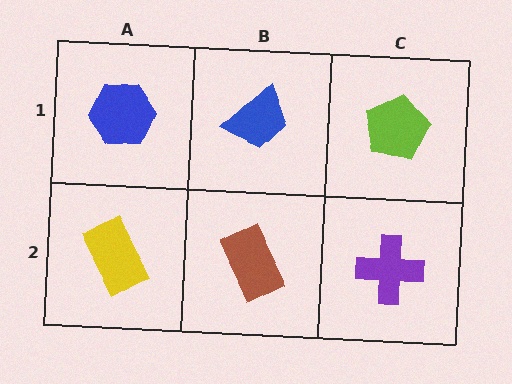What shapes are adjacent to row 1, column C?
A purple cross (row 2, column C), a blue trapezoid (row 1, column B).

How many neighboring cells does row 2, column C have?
2.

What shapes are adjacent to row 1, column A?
A yellow rectangle (row 2, column A), a blue trapezoid (row 1, column B).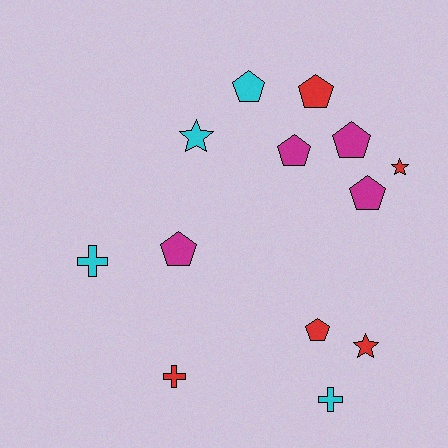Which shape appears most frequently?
Pentagon, with 7 objects.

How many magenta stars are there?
There are no magenta stars.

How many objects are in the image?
There are 13 objects.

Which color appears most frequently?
Red, with 5 objects.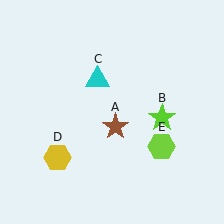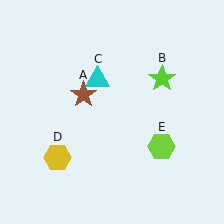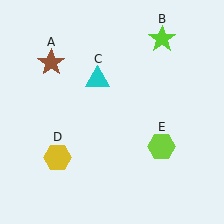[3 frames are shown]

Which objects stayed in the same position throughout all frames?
Cyan triangle (object C) and yellow hexagon (object D) and lime hexagon (object E) remained stationary.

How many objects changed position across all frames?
2 objects changed position: brown star (object A), lime star (object B).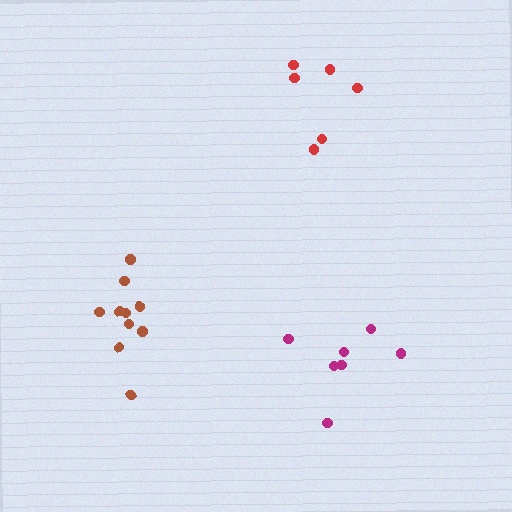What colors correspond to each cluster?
The clusters are colored: red, brown, magenta.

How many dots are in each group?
Group 1: 6 dots, Group 2: 10 dots, Group 3: 7 dots (23 total).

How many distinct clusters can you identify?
There are 3 distinct clusters.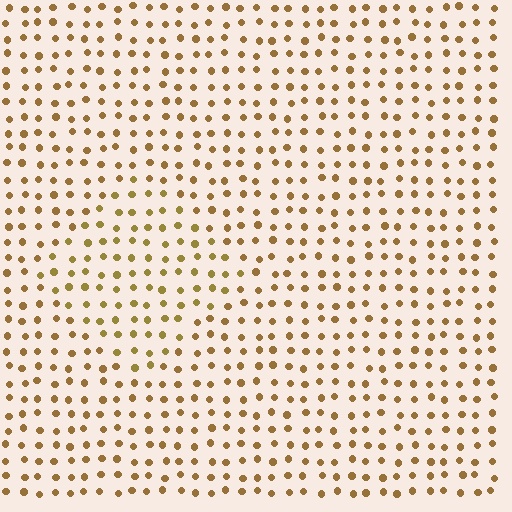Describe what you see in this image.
The image is filled with small brown elements in a uniform arrangement. A diamond-shaped region is visible where the elements are tinted to a slightly different hue, forming a subtle color boundary.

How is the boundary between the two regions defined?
The boundary is defined purely by a slight shift in hue (about 15 degrees). Spacing, size, and orientation are identical on both sides.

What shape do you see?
I see a diamond.